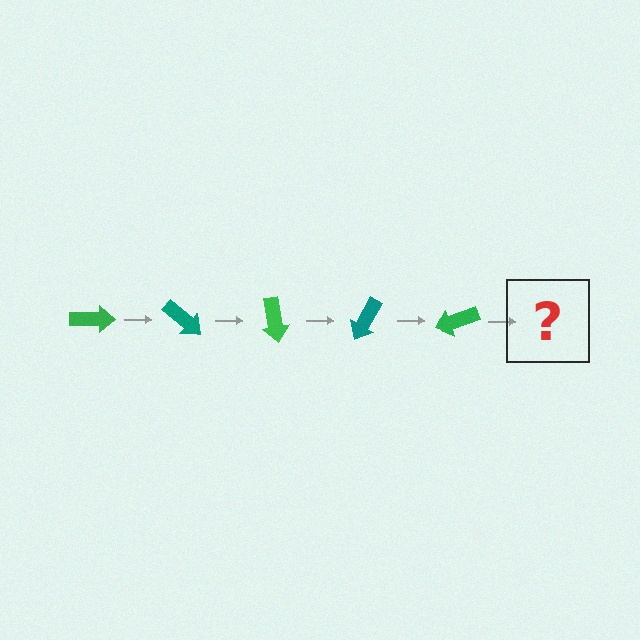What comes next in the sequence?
The next element should be a teal arrow, rotated 200 degrees from the start.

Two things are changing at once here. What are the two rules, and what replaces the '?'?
The two rules are that it rotates 40 degrees each step and the color cycles through green and teal. The '?' should be a teal arrow, rotated 200 degrees from the start.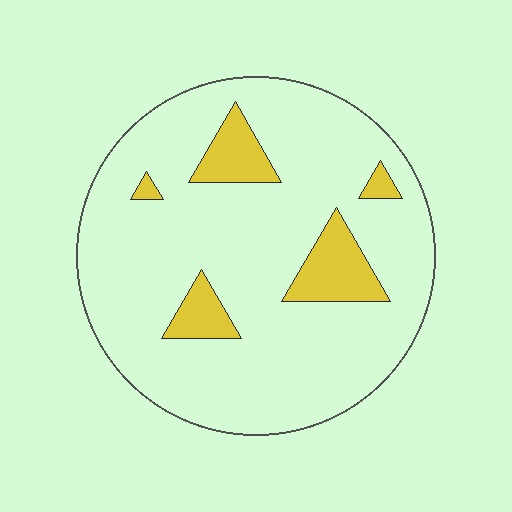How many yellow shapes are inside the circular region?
5.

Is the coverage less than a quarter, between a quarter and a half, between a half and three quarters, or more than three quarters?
Less than a quarter.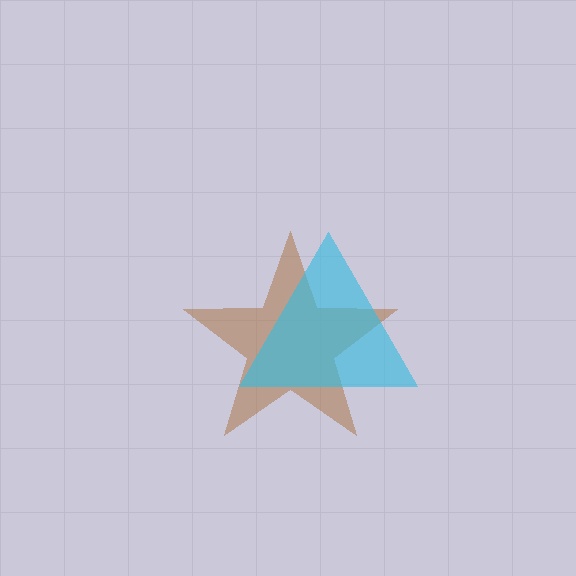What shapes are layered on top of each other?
The layered shapes are: a brown star, a cyan triangle.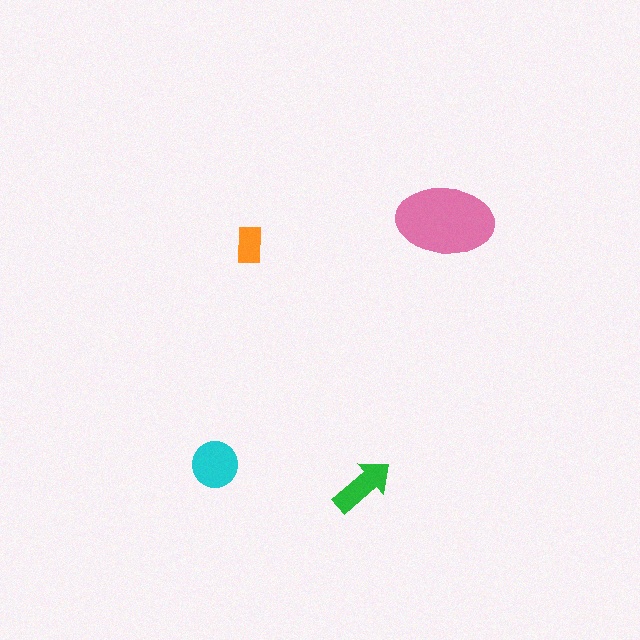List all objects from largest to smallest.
The pink ellipse, the cyan circle, the green arrow, the orange rectangle.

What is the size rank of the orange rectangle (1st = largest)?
4th.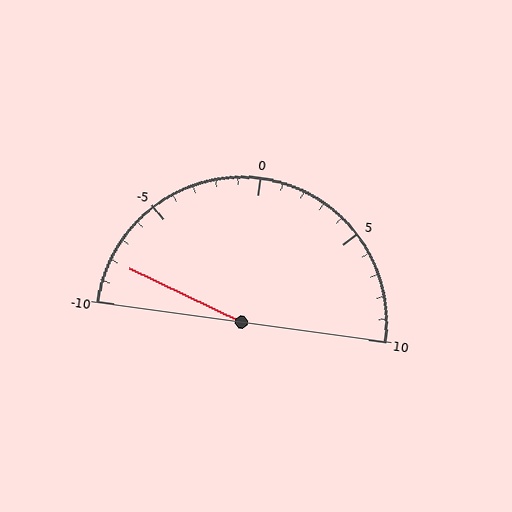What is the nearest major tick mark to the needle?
The nearest major tick mark is -10.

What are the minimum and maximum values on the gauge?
The gauge ranges from -10 to 10.